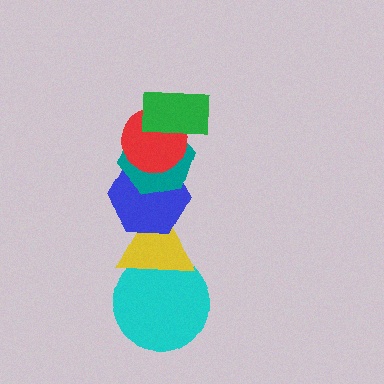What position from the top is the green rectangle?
The green rectangle is 1st from the top.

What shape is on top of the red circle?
The green rectangle is on top of the red circle.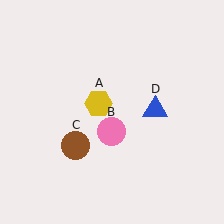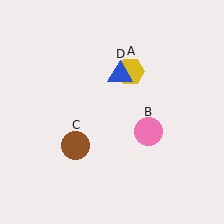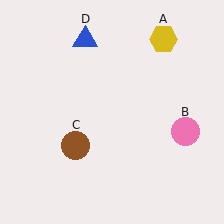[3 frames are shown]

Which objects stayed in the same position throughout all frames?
Brown circle (object C) remained stationary.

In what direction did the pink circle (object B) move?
The pink circle (object B) moved right.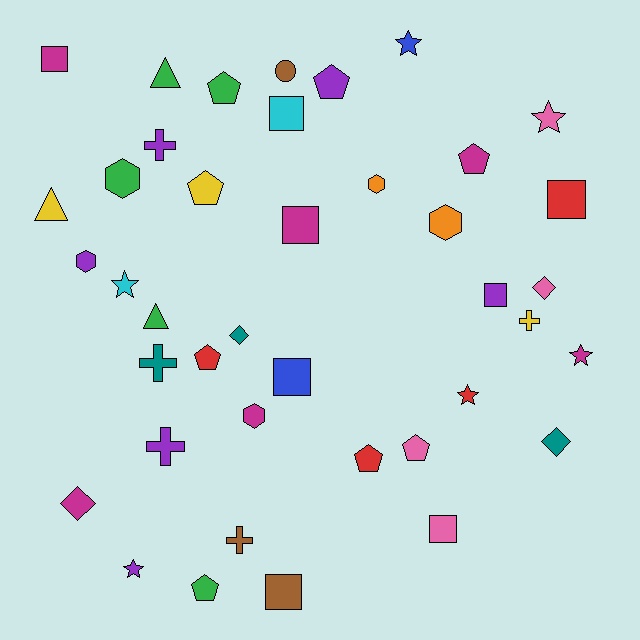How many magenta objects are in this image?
There are 6 magenta objects.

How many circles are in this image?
There is 1 circle.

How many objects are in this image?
There are 40 objects.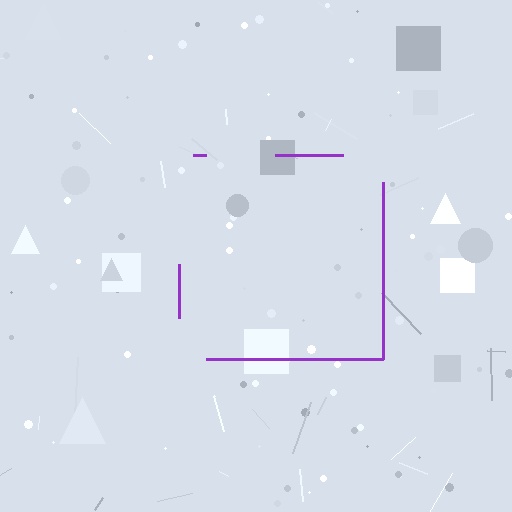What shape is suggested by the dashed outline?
The dashed outline suggests a square.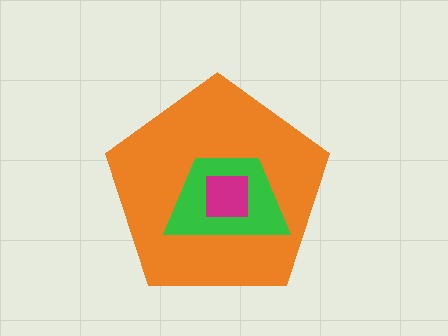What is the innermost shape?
The magenta square.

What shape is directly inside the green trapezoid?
The magenta square.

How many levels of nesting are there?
3.